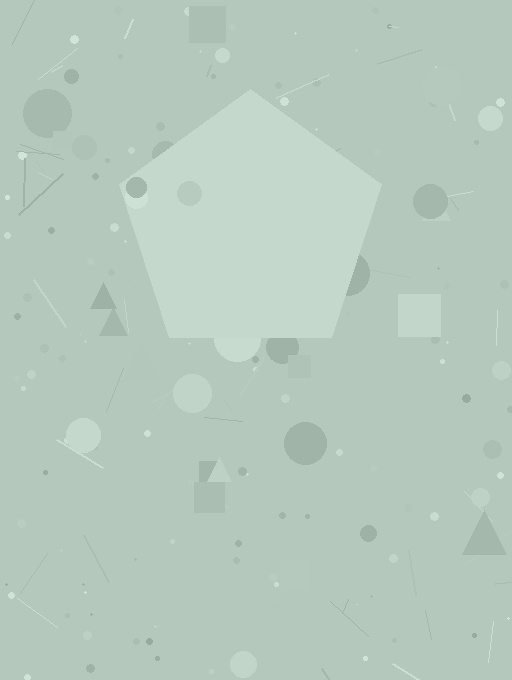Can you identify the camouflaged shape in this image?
The camouflaged shape is a pentagon.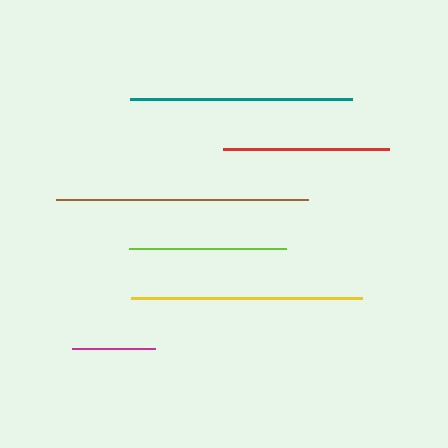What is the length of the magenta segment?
The magenta segment is approximately 83 pixels long.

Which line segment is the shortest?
The magenta line is the shortest at approximately 83 pixels.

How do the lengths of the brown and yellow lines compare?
The brown and yellow lines are approximately the same length.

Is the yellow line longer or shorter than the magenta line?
The yellow line is longer than the magenta line.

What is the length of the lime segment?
The lime segment is approximately 157 pixels long.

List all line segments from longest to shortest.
From longest to shortest: brown, yellow, teal, red, lime, magenta.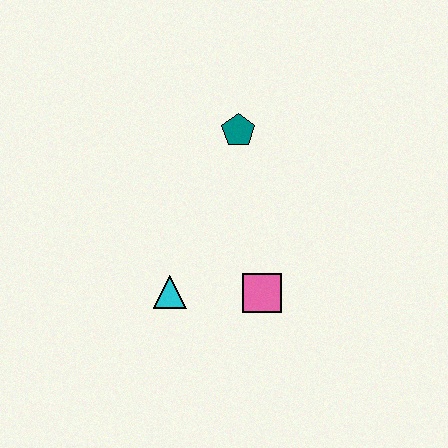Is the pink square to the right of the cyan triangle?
Yes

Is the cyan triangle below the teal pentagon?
Yes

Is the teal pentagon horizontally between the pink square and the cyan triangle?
Yes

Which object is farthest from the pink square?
The teal pentagon is farthest from the pink square.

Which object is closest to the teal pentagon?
The pink square is closest to the teal pentagon.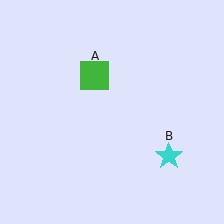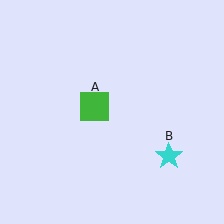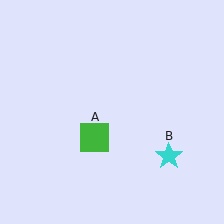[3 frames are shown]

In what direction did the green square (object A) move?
The green square (object A) moved down.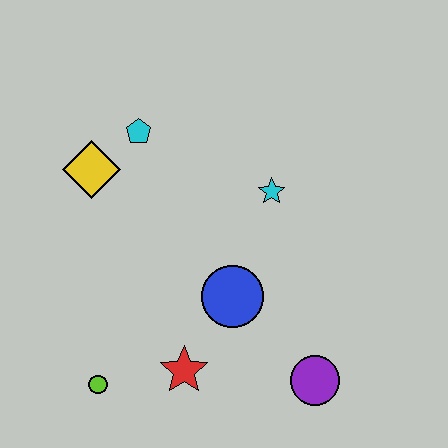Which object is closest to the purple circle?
The blue circle is closest to the purple circle.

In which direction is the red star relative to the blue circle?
The red star is below the blue circle.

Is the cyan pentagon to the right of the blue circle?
No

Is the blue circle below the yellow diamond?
Yes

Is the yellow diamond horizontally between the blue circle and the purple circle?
No